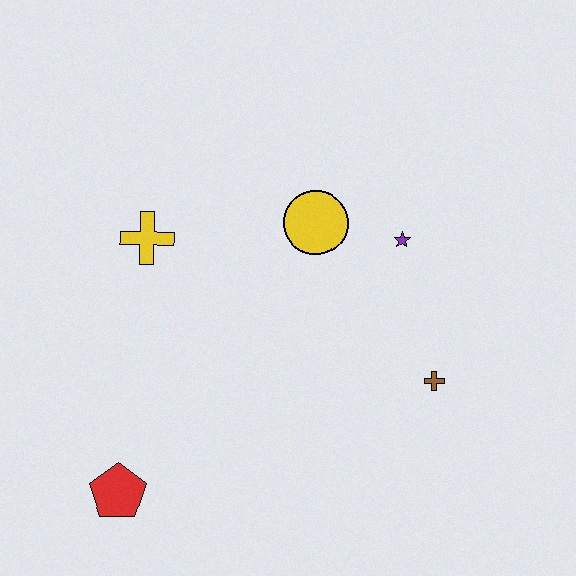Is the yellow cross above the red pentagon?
Yes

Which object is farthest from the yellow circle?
The red pentagon is farthest from the yellow circle.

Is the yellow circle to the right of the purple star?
No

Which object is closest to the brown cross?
The purple star is closest to the brown cross.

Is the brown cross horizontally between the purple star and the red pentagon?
No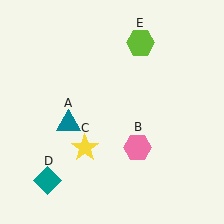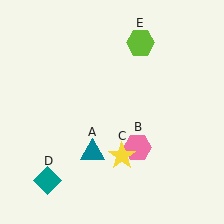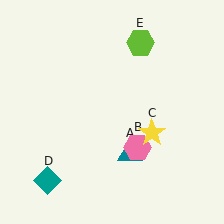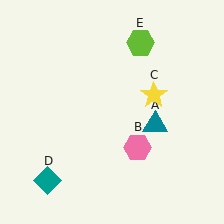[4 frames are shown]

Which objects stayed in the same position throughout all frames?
Pink hexagon (object B) and teal diamond (object D) and lime hexagon (object E) remained stationary.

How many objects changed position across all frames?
2 objects changed position: teal triangle (object A), yellow star (object C).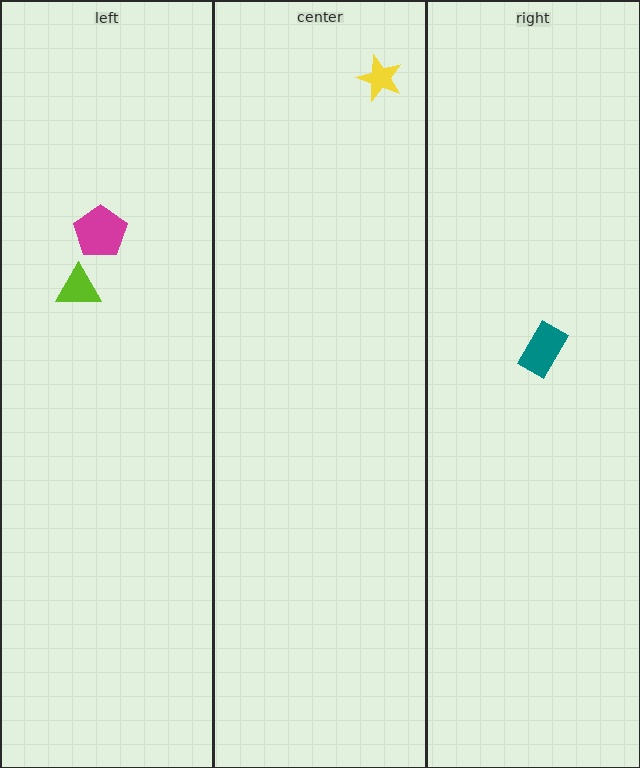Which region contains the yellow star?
The center region.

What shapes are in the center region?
The yellow star.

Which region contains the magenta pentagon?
The left region.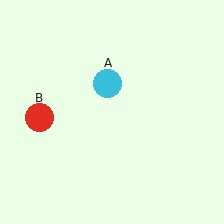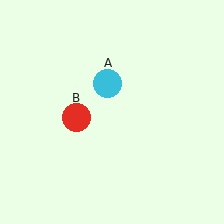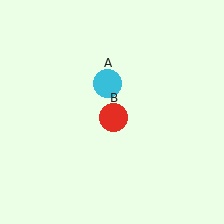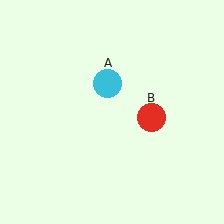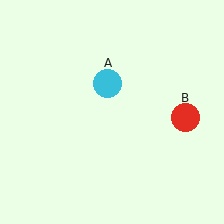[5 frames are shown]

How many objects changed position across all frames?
1 object changed position: red circle (object B).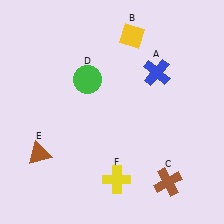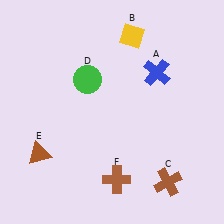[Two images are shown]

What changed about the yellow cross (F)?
In Image 1, F is yellow. In Image 2, it changed to brown.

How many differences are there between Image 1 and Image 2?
There is 1 difference between the two images.